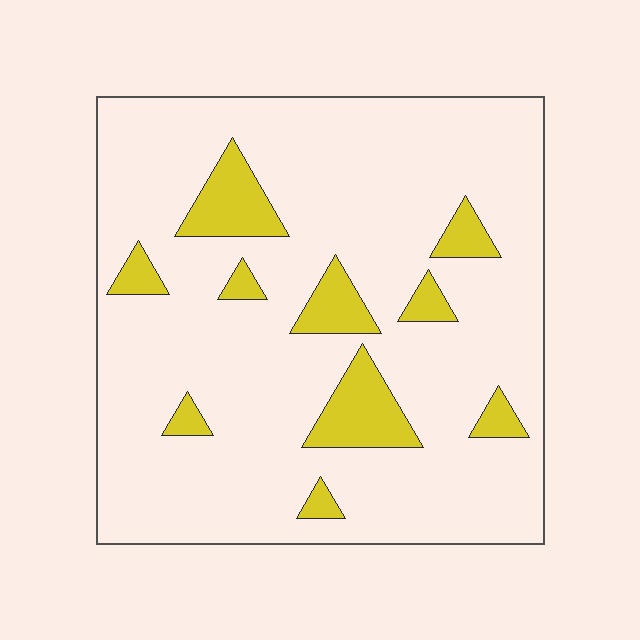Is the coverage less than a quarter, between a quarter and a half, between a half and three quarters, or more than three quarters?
Less than a quarter.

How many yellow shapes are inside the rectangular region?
10.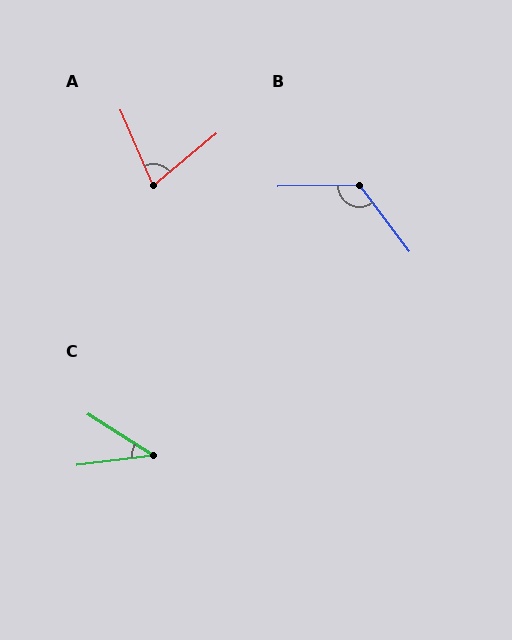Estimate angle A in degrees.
Approximately 74 degrees.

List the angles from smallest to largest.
C (39°), A (74°), B (126°).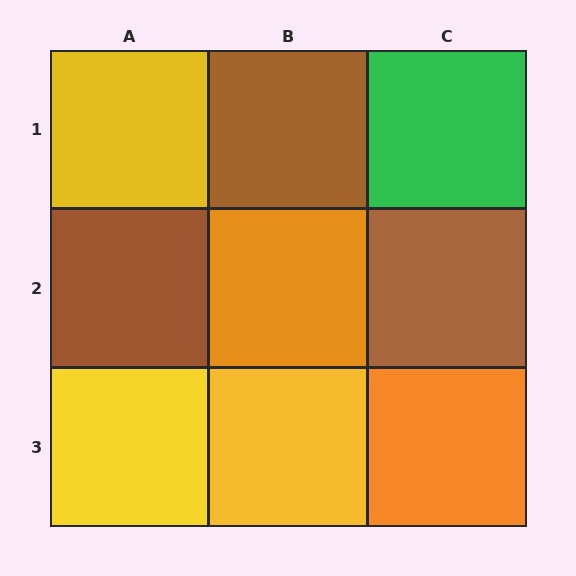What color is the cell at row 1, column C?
Green.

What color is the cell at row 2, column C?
Brown.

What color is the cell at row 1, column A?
Yellow.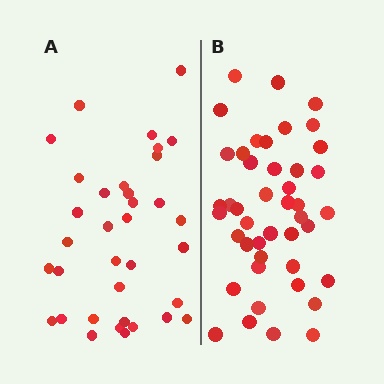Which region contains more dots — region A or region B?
Region B (the right region) has more dots.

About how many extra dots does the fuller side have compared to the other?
Region B has roughly 8 or so more dots than region A.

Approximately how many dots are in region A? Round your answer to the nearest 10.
About 40 dots. (The exact count is 35, which rounds to 40.)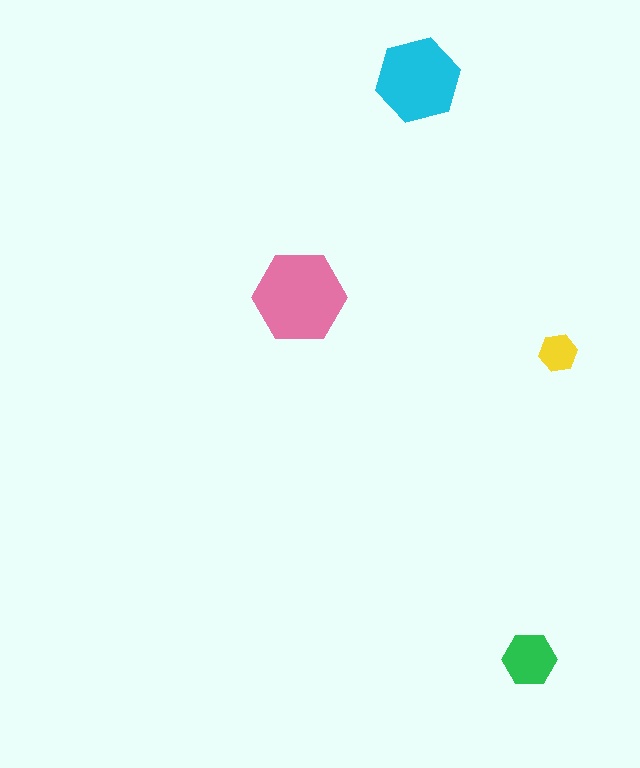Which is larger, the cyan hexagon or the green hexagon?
The cyan one.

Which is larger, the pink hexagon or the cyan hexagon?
The pink one.